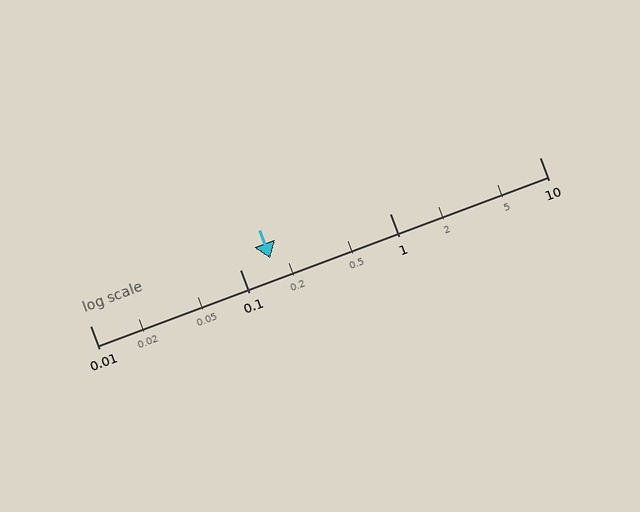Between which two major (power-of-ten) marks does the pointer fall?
The pointer is between 0.1 and 1.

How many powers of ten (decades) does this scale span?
The scale spans 3 decades, from 0.01 to 10.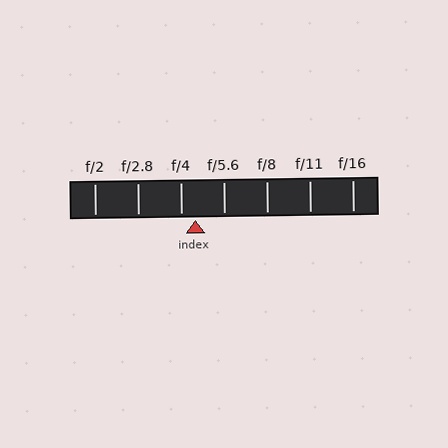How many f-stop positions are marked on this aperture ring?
There are 7 f-stop positions marked.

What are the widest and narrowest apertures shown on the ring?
The widest aperture shown is f/2 and the narrowest is f/16.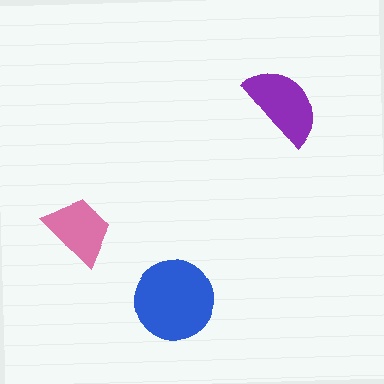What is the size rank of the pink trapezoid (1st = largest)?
3rd.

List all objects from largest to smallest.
The blue circle, the purple semicircle, the pink trapezoid.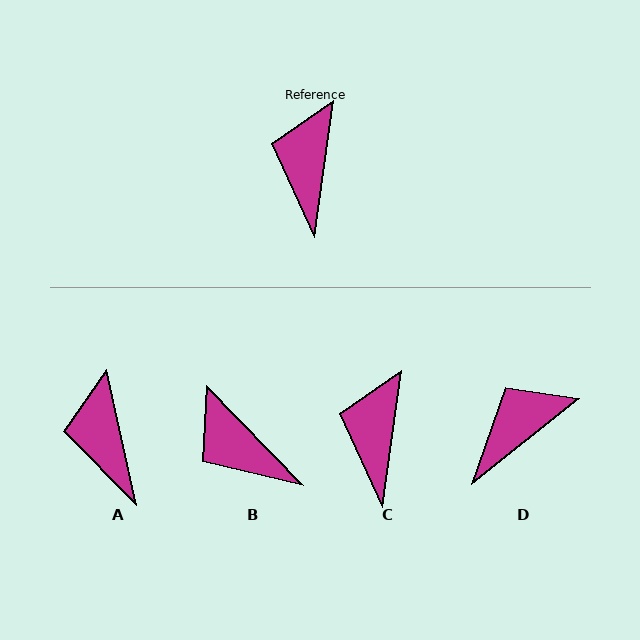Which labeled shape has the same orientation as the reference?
C.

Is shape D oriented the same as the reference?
No, it is off by about 44 degrees.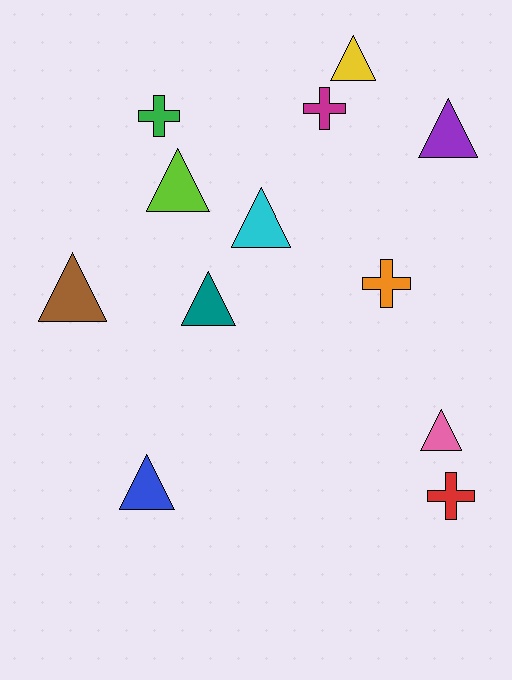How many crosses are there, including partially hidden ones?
There are 4 crosses.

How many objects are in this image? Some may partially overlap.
There are 12 objects.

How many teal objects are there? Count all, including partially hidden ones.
There is 1 teal object.